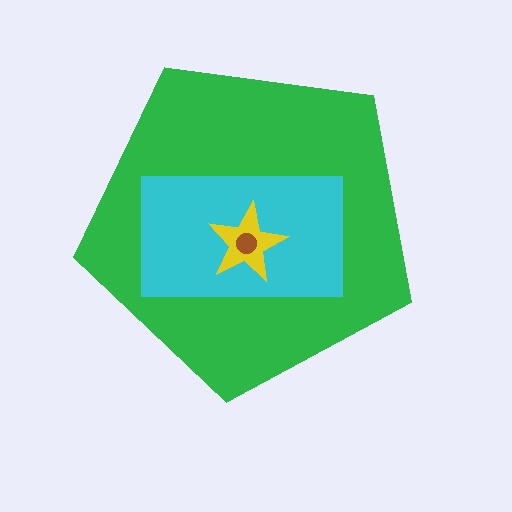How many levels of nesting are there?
4.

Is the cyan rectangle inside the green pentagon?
Yes.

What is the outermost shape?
The green pentagon.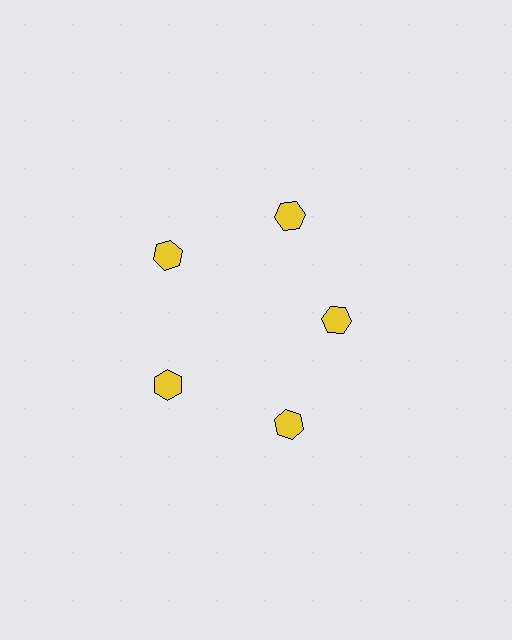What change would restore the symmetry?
The symmetry would be restored by moving it outward, back onto the ring so that all 5 hexagons sit at equal angles and equal distance from the center.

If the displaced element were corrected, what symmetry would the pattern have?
It would have 5-fold rotational symmetry — the pattern would map onto itself every 72 degrees.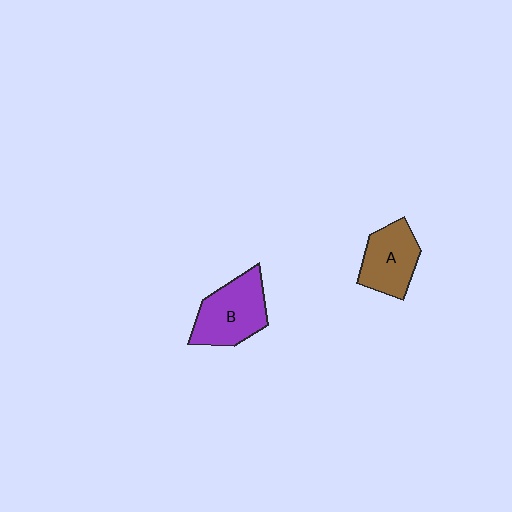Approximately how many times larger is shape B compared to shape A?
Approximately 1.2 times.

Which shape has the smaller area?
Shape A (brown).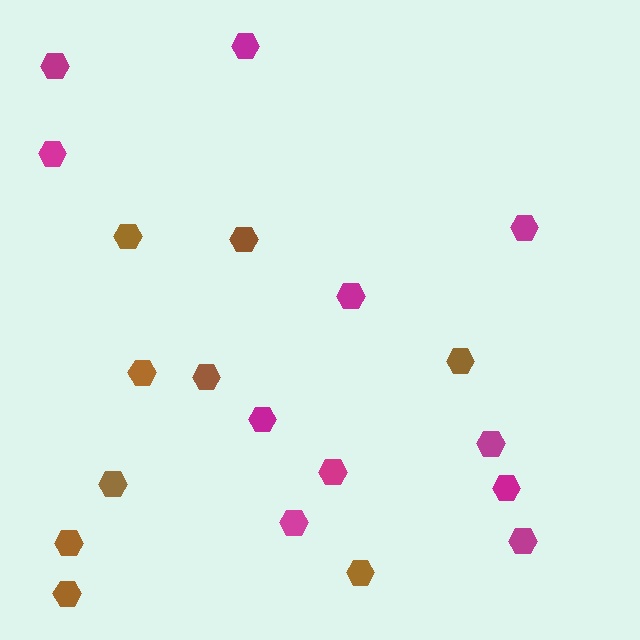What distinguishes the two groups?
There are 2 groups: one group of brown hexagons (9) and one group of magenta hexagons (11).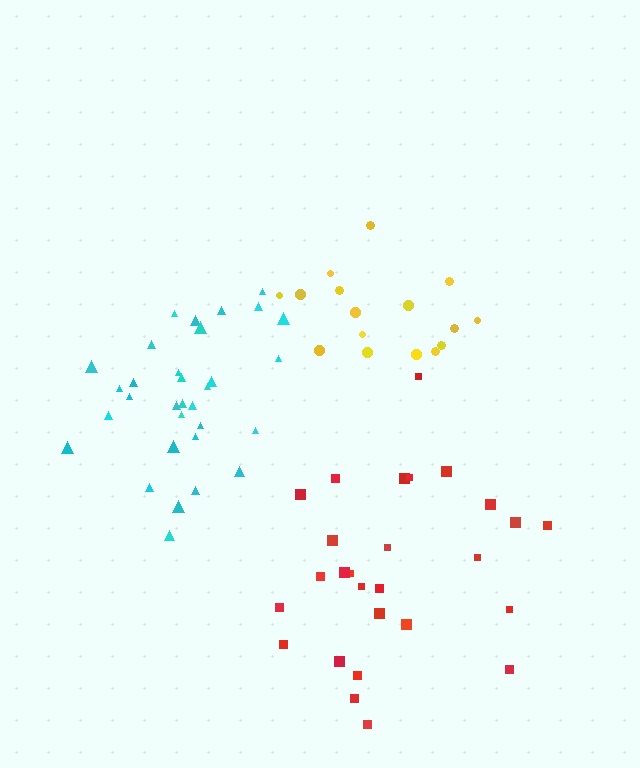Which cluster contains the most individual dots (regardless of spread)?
Cyan (32).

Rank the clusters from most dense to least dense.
cyan, yellow, red.